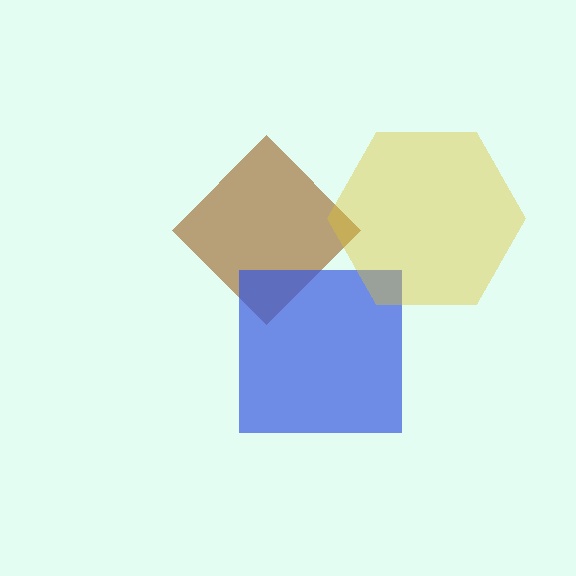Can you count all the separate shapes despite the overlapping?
Yes, there are 3 separate shapes.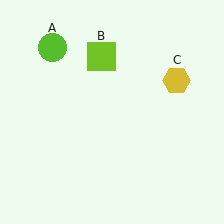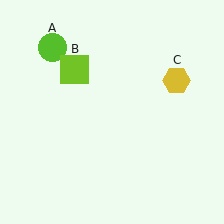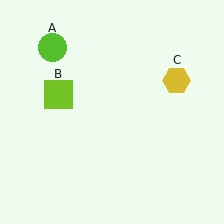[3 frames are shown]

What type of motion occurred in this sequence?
The lime square (object B) rotated counterclockwise around the center of the scene.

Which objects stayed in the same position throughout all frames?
Lime circle (object A) and yellow hexagon (object C) remained stationary.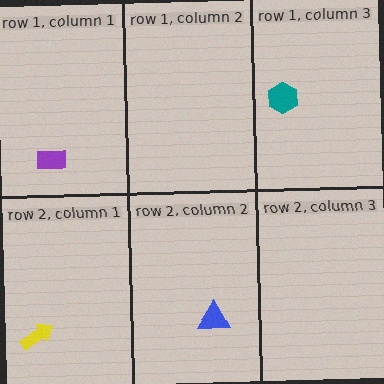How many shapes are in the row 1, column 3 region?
1.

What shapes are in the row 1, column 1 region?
The purple rectangle.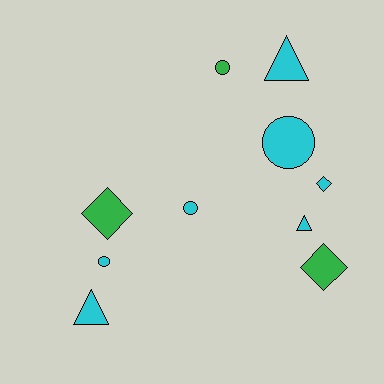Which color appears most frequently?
Cyan, with 7 objects.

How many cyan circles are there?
There are 3 cyan circles.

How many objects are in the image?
There are 10 objects.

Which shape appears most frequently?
Circle, with 4 objects.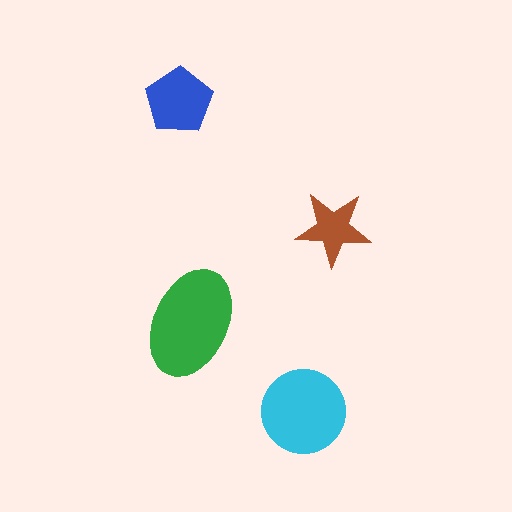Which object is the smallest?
The brown star.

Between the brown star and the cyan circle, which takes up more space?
The cyan circle.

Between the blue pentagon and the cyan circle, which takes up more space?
The cyan circle.